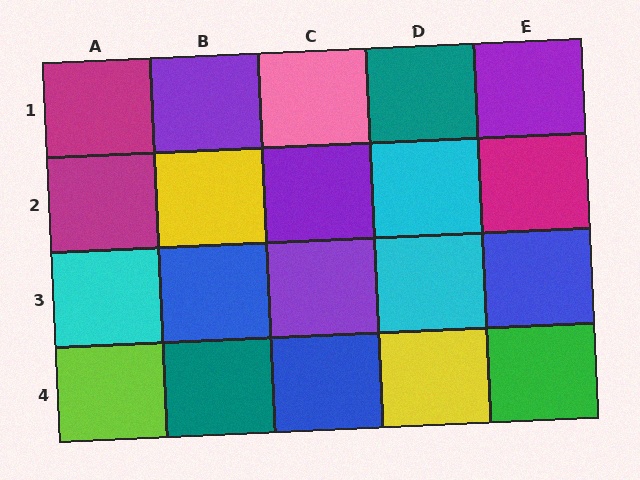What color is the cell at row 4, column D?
Yellow.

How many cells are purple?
4 cells are purple.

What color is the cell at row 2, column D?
Cyan.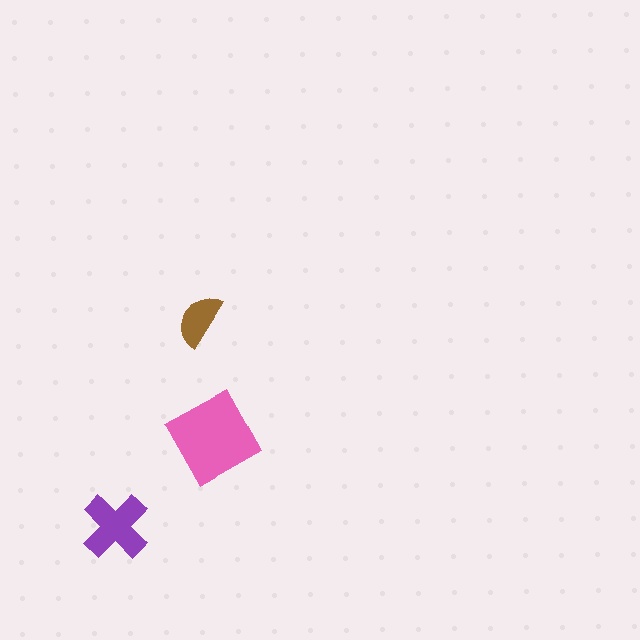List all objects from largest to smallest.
The pink diamond, the purple cross, the brown semicircle.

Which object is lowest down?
The purple cross is bottommost.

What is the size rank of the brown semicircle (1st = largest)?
3rd.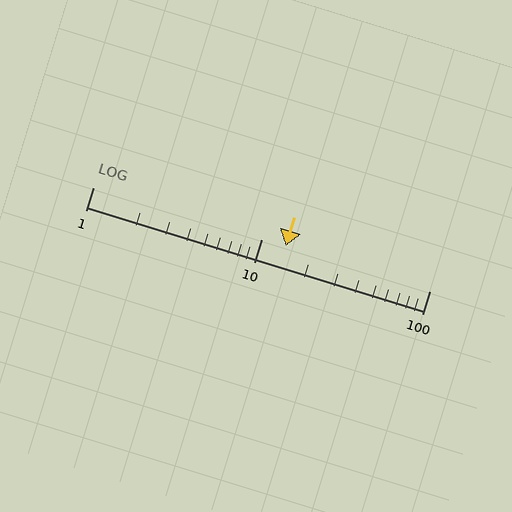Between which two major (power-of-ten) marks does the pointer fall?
The pointer is between 10 and 100.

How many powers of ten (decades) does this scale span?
The scale spans 2 decades, from 1 to 100.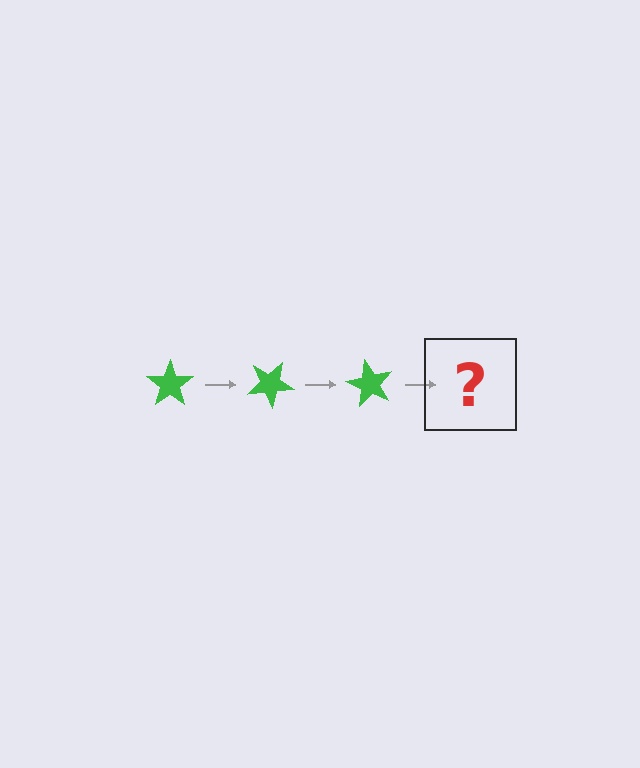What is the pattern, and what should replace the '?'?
The pattern is that the star rotates 30 degrees each step. The '?' should be a green star rotated 90 degrees.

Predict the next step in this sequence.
The next step is a green star rotated 90 degrees.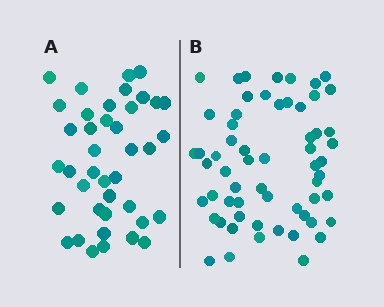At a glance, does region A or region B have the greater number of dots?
Region B (the right region) has more dots.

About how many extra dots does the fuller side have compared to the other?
Region B has approximately 20 more dots than region A.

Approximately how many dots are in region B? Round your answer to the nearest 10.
About 60 dots.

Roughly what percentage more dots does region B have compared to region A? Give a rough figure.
About 50% more.